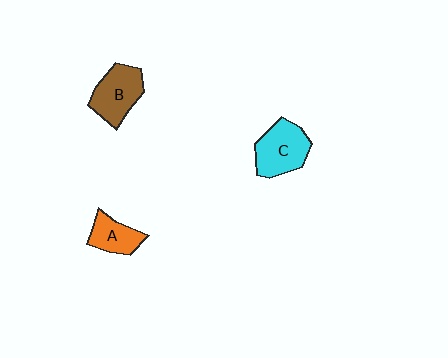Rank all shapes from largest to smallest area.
From largest to smallest: C (cyan), B (brown), A (orange).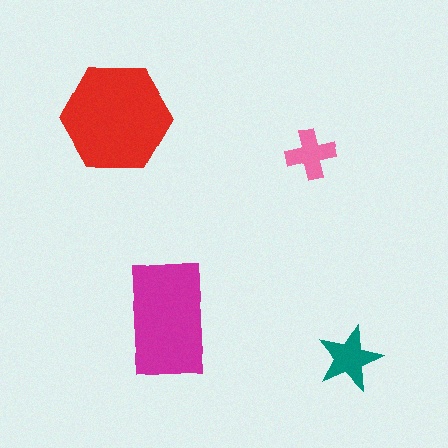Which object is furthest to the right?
The teal star is rightmost.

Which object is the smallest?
The pink cross.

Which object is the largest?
The red hexagon.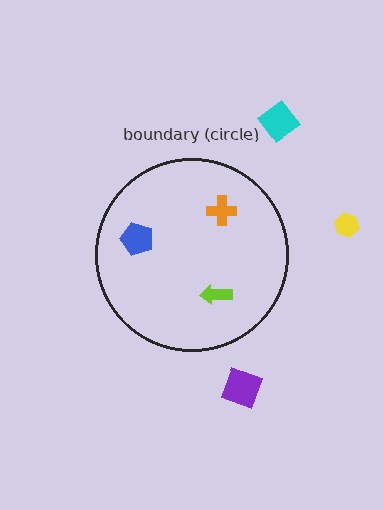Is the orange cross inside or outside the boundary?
Inside.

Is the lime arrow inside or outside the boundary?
Inside.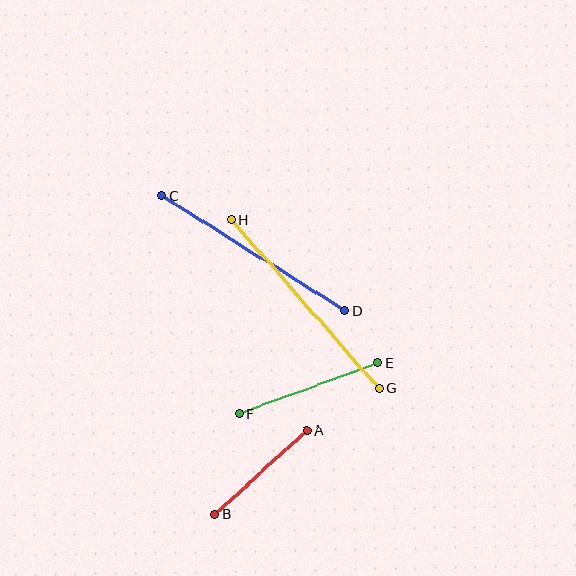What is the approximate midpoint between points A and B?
The midpoint is at approximately (261, 473) pixels.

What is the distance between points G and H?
The distance is approximately 225 pixels.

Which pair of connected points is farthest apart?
Points G and H are farthest apart.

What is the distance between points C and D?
The distance is approximately 216 pixels.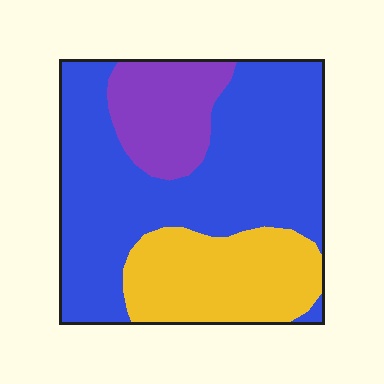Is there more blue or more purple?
Blue.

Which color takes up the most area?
Blue, at roughly 60%.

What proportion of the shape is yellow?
Yellow covers 25% of the shape.